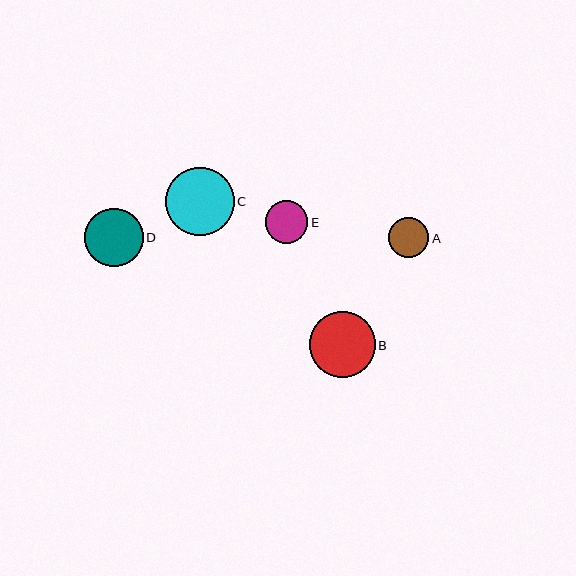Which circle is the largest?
Circle C is the largest with a size of approximately 68 pixels.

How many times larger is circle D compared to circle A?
Circle D is approximately 1.5 times the size of circle A.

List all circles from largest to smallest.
From largest to smallest: C, B, D, E, A.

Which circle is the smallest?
Circle A is the smallest with a size of approximately 40 pixels.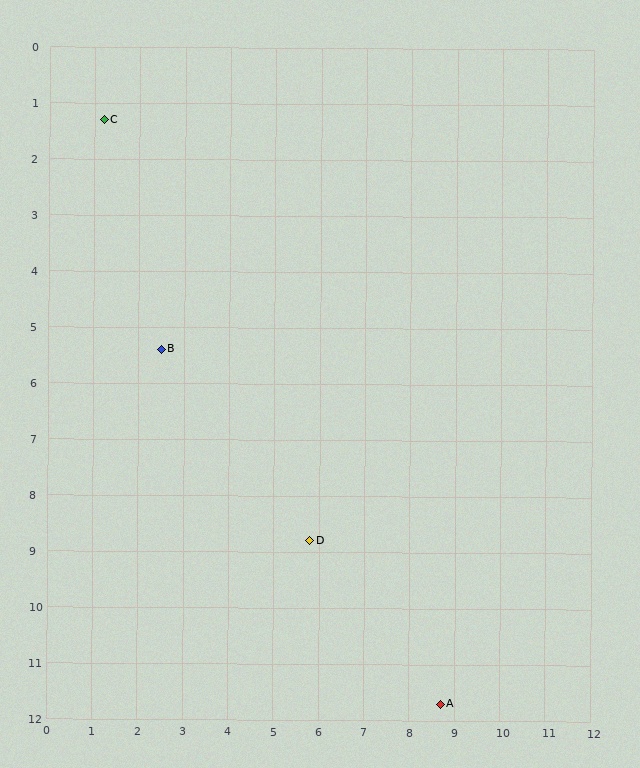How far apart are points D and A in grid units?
Points D and A are about 4.1 grid units apart.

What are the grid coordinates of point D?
Point D is at approximately (5.8, 8.8).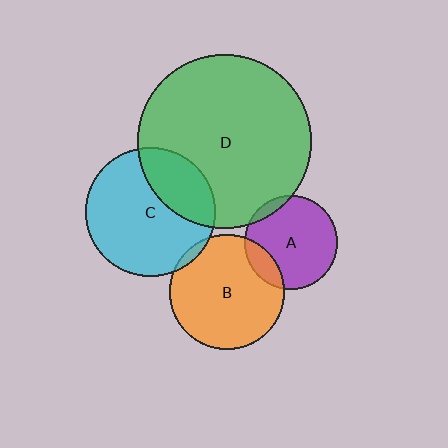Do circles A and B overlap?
Yes.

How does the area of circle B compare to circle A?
Approximately 1.5 times.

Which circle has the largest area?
Circle D (green).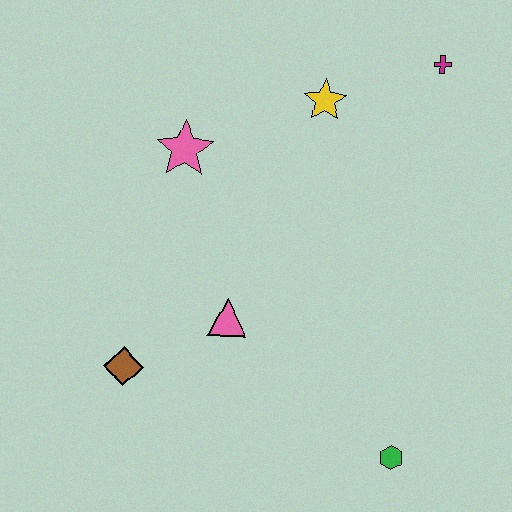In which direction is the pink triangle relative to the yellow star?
The pink triangle is below the yellow star.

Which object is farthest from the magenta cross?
The brown diamond is farthest from the magenta cross.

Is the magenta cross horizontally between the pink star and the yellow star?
No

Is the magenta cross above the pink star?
Yes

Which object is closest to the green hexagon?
The pink triangle is closest to the green hexagon.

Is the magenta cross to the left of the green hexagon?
No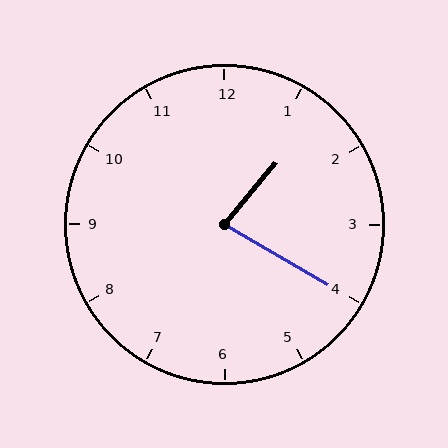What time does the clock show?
1:20.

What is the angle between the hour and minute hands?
Approximately 80 degrees.